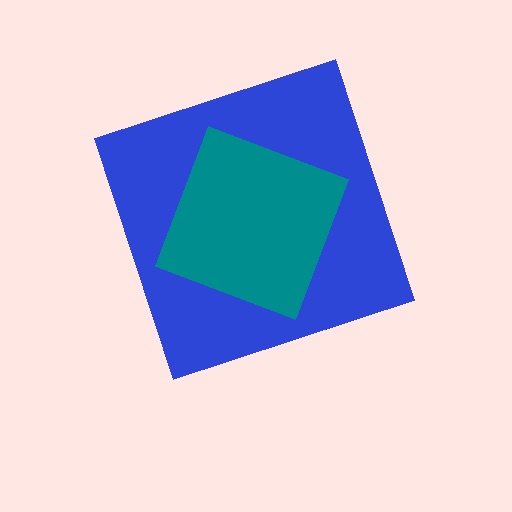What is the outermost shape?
The blue diamond.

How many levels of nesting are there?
2.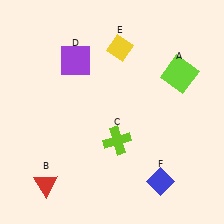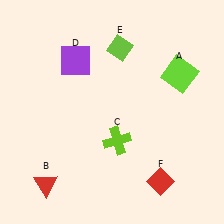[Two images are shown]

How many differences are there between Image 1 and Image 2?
There are 2 differences between the two images.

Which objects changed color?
E changed from yellow to lime. F changed from blue to red.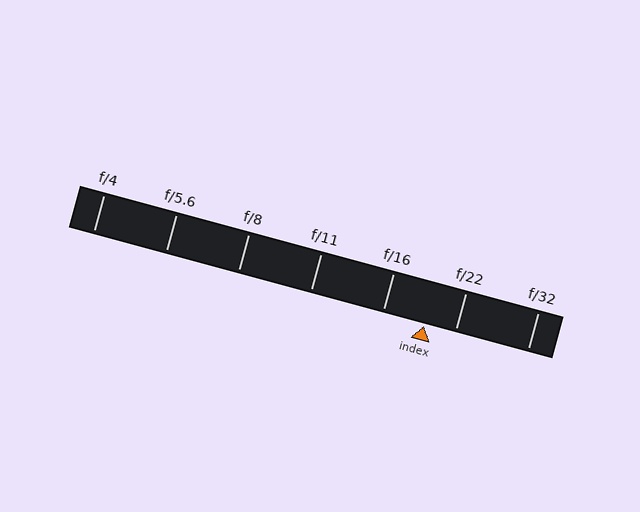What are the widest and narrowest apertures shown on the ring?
The widest aperture shown is f/4 and the narrowest is f/32.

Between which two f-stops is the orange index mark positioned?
The index mark is between f/16 and f/22.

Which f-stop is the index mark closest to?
The index mark is closest to f/22.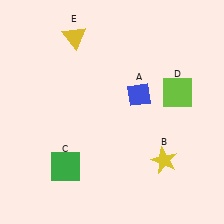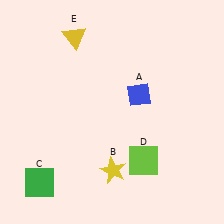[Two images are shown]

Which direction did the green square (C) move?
The green square (C) moved left.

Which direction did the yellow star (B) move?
The yellow star (B) moved left.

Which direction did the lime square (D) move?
The lime square (D) moved down.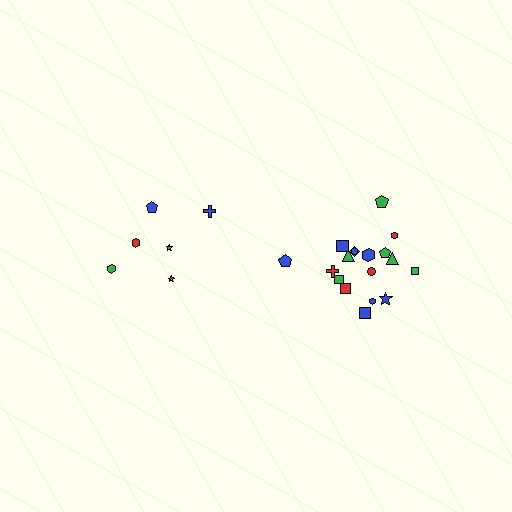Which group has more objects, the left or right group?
The right group.